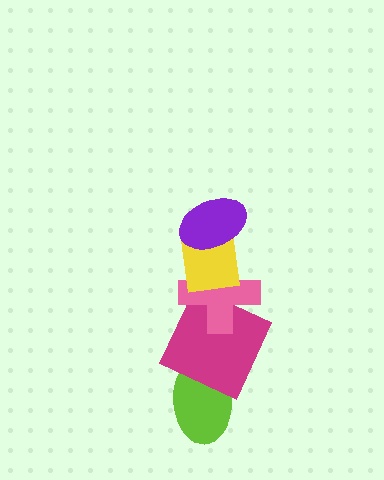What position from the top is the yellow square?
The yellow square is 2nd from the top.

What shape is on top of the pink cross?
The yellow square is on top of the pink cross.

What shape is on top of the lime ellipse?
The magenta square is on top of the lime ellipse.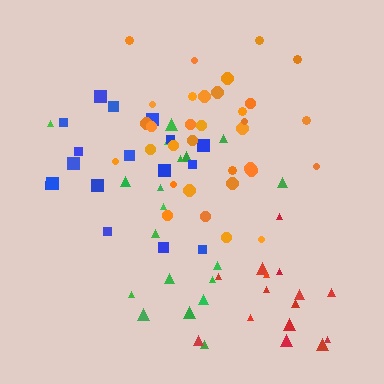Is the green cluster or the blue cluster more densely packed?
Blue.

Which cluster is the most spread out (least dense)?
Green.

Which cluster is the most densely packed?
Red.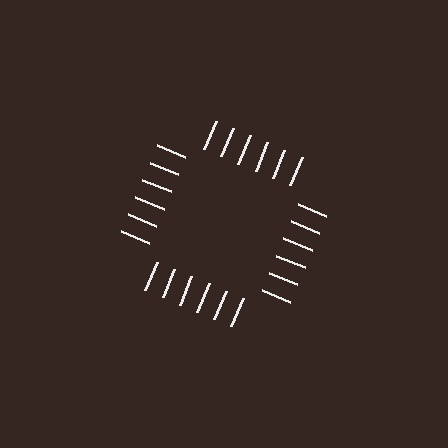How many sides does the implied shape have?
4 sides — the line-ends trace a square.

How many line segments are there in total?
24 — 6 along each of the 4 edges.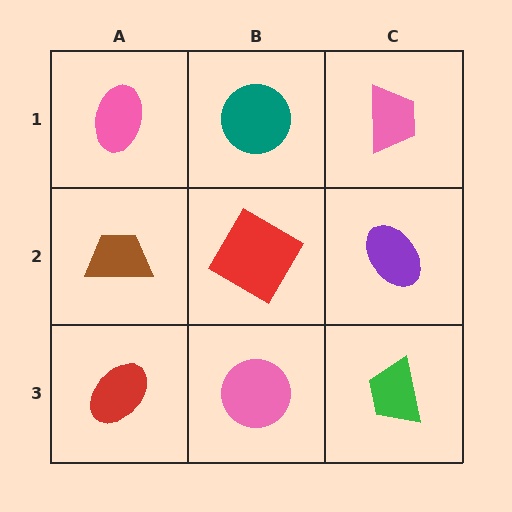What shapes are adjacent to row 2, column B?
A teal circle (row 1, column B), a pink circle (row 3, column B), a brown trapezoid (row 2, column A), a purple ellipse (row 2, column C).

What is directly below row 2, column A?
A red ellipse.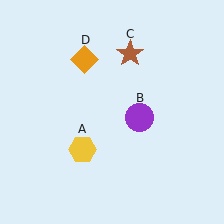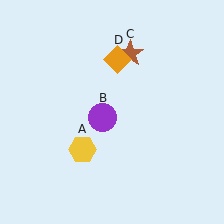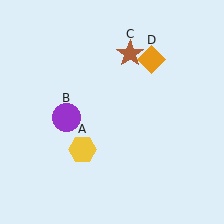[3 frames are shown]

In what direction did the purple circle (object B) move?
The purple circle (object B) moved left.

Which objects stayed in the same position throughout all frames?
Yellow hexagon (object A) and brown star (object C) remained stationary.